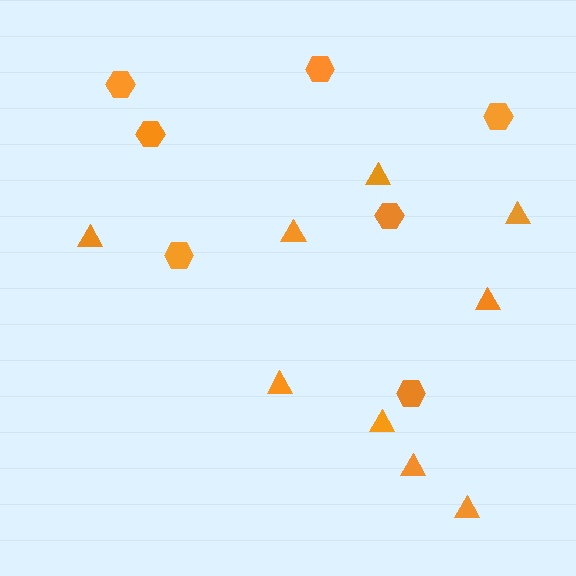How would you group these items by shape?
There are 2 groups: one group of triangles (9) and one group of hexagons (7).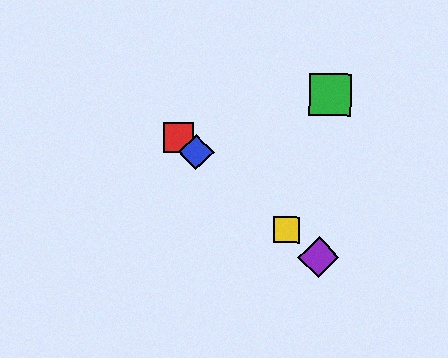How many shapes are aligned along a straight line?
4 shapes (the red square, the blue diamond, the yellow square, the purple diamond) are aligned along a straight line.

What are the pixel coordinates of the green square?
The green square is at (331, 95).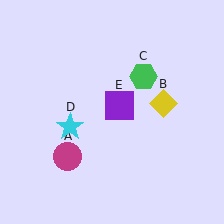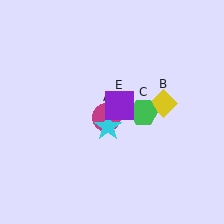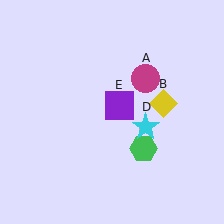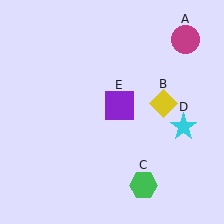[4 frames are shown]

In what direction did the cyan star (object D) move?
The cyan star (object D) moved right.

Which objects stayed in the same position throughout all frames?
Yellow diamond (object B) and purple square (object E) remained stationary.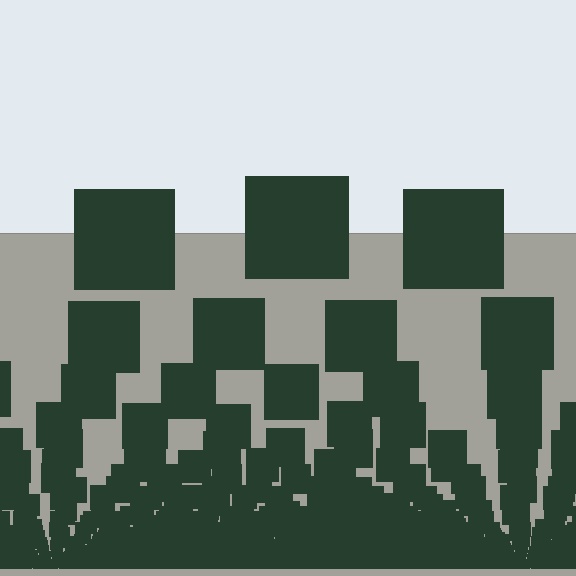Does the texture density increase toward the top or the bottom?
Density increases toward the bottom.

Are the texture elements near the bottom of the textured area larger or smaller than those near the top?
Smaller. The gradient is inverted — elements near the bottom are smaller and denser.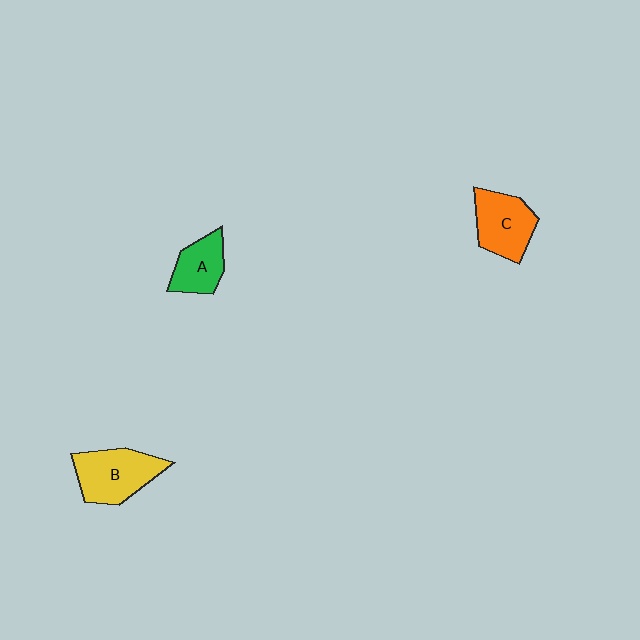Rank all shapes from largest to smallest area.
From largest to smallest: B (yellow), C (orange), A (green).